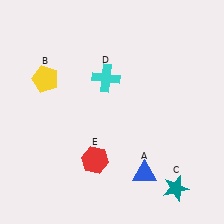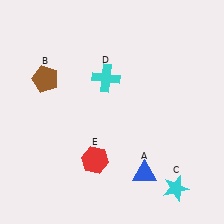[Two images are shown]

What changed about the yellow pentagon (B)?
In Image 1, B is yellow. In Image 2, it changed to brown.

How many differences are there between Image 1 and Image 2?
There are 2 differences between the two images.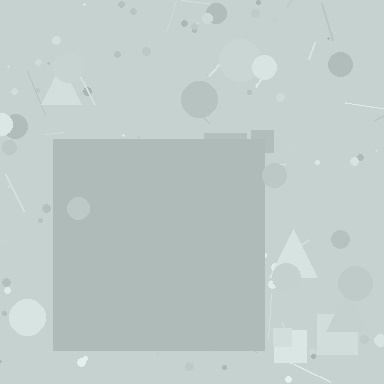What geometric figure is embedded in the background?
A square is embedded in the background.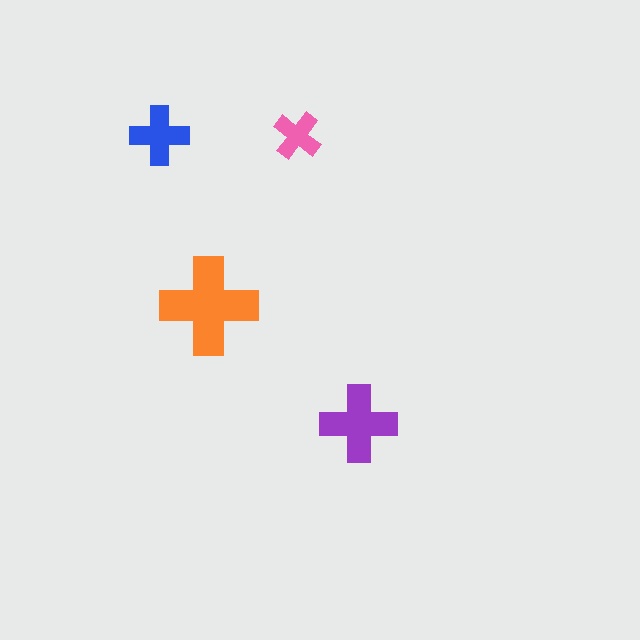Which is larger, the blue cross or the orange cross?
The orange one.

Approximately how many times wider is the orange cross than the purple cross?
About 1.5 times wider.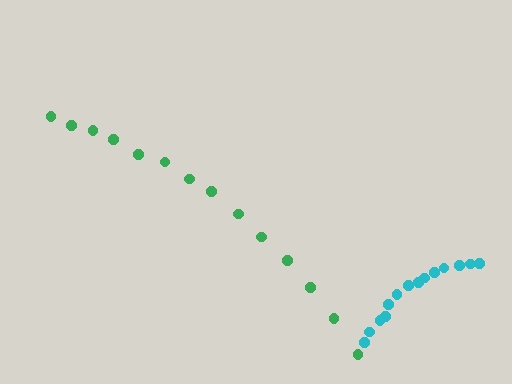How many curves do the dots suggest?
There are 2 distinct paths.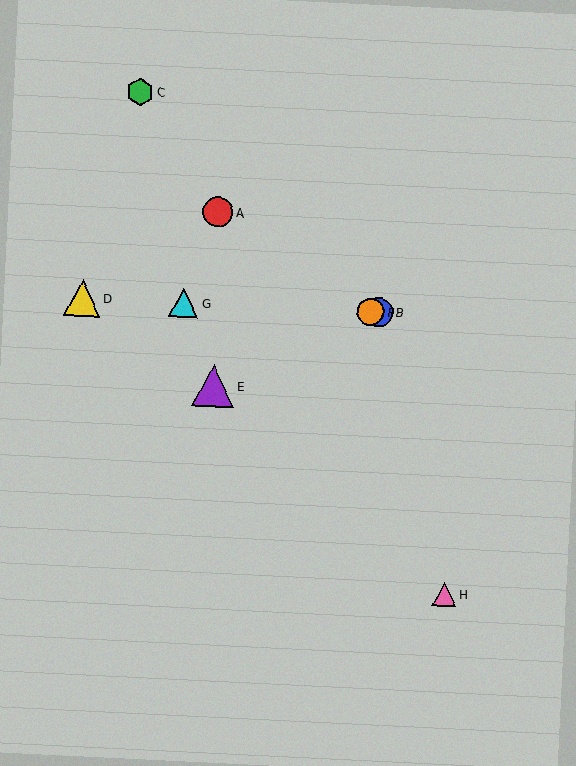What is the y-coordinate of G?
Object G is at y≈303.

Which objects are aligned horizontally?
Objects B, D, F, G are aligned horizontally.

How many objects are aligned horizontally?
4 objects (B, D, F, G) are aligned horizontally.